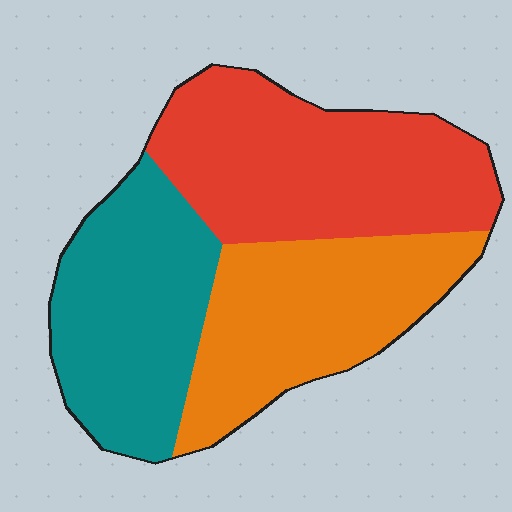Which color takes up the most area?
Red, at roughly 40%.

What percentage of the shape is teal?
Teal covers roughly 30% of the shape.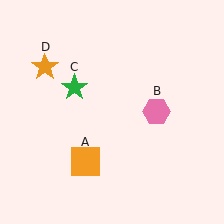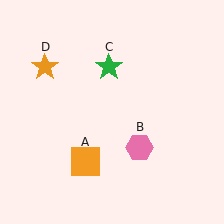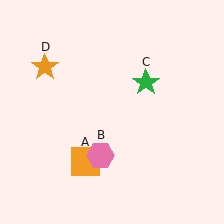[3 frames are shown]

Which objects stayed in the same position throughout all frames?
Orange square (object A) and orange star (object D) remained stationary.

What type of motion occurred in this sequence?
The pink hexagon (object B), green star (object C) rotated clockwise around the center of the scene.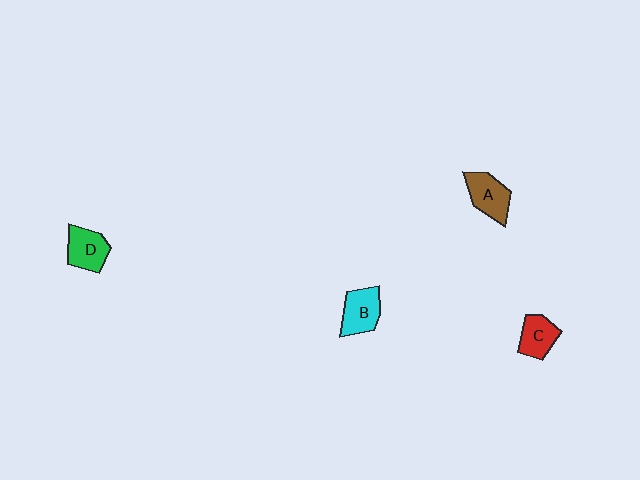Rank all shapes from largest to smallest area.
From largest to smallest: B (cyan), A (brown), D (green), C (red).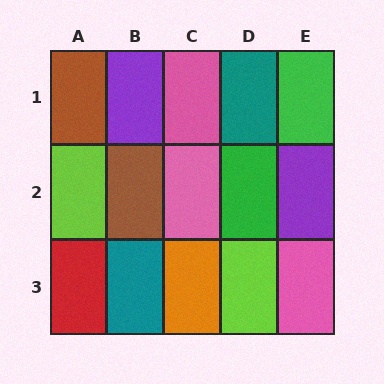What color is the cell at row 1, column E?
Green.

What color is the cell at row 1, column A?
Brown.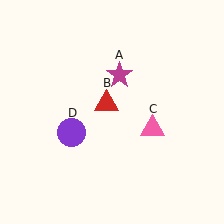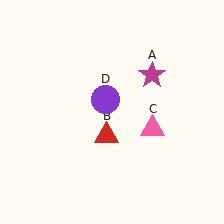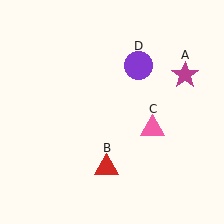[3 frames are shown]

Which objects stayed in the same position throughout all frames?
Pink triangle (object C) remained stationary.